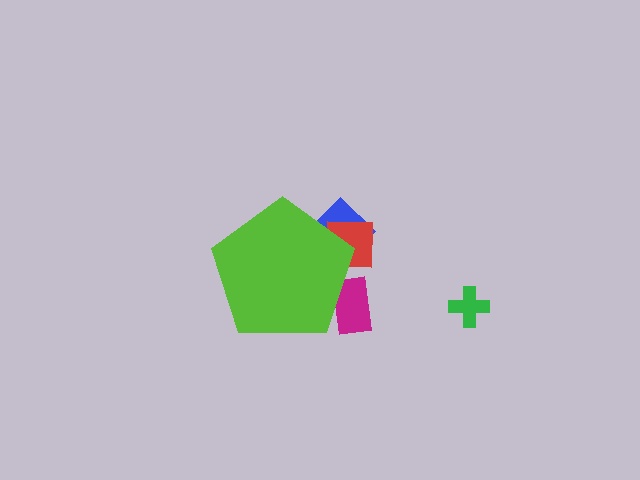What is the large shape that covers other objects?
A lime pentagon.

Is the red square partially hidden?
Yes, the red square is partially hidden behind the lime pentagon.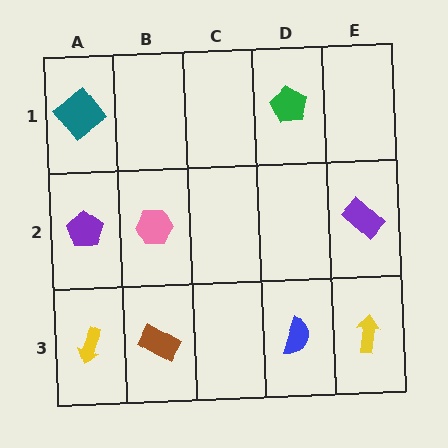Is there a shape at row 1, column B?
No, that cell is empty.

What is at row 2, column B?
A pink hexagon.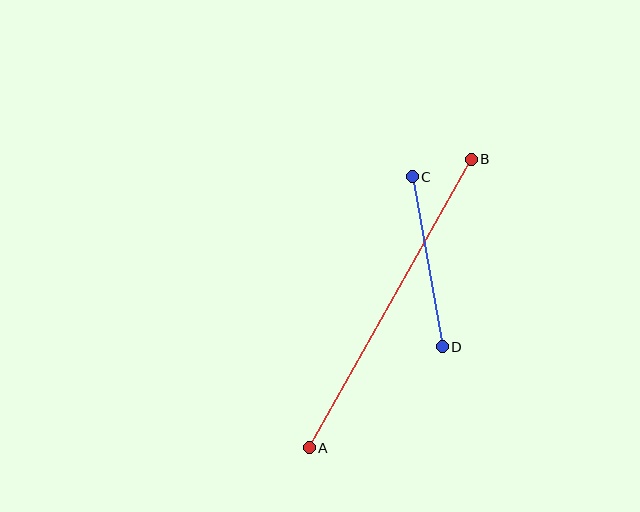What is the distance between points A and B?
The distance is approximately 331 pixels.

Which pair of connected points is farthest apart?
Points A and B are farthest apart.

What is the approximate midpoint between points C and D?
The midpoint is at approximately (427, 262) pixels.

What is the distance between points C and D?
The distance is approximately 172 pixels.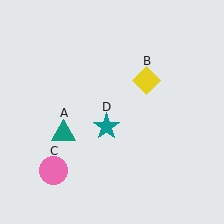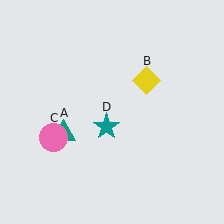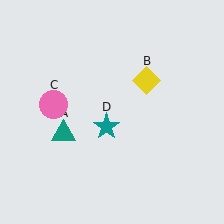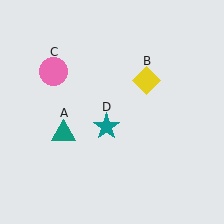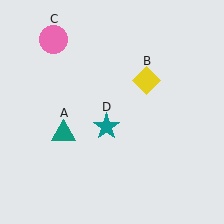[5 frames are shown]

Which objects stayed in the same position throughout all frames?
Teal triangle (object A) and yellow diamond (object B) and teal star (object D) remained stationary.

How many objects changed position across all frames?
1 object changed position: pink circle (object C).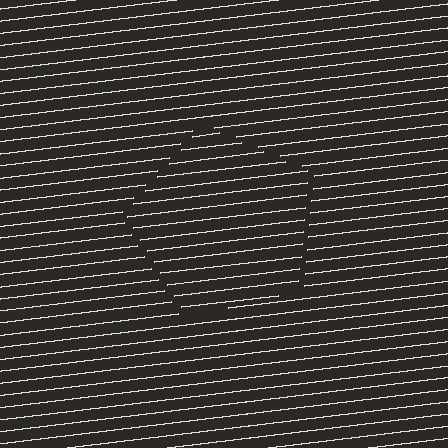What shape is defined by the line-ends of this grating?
An illusory pentagon. The interior of the shape contains the same grating, shifted by half a period — the contour is defined by the phase discontinuity where line-ends from the inner and outer gratings abut.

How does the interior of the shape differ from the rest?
The interior of the shape contains the same grating, shifted by half a period — the contour is defined by the phase discontinuity where line-ends from the inner and outer gratings abut.